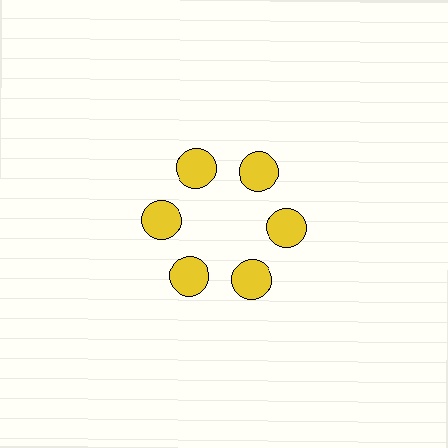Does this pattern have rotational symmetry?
Yes, this pattern has 6-fold rotational symmetry. It looks the same after rotating 60 degrees around the center.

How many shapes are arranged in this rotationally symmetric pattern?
There are 6 shapes, arranged in 6 groups of 1.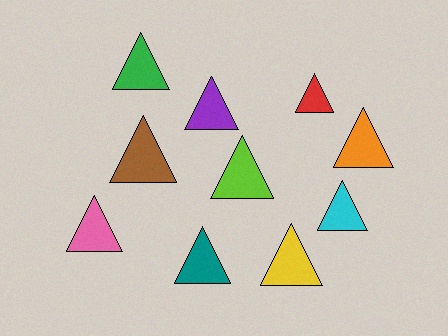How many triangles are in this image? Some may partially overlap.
There are 10 triangles.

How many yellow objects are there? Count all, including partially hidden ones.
There is 1 yellow object.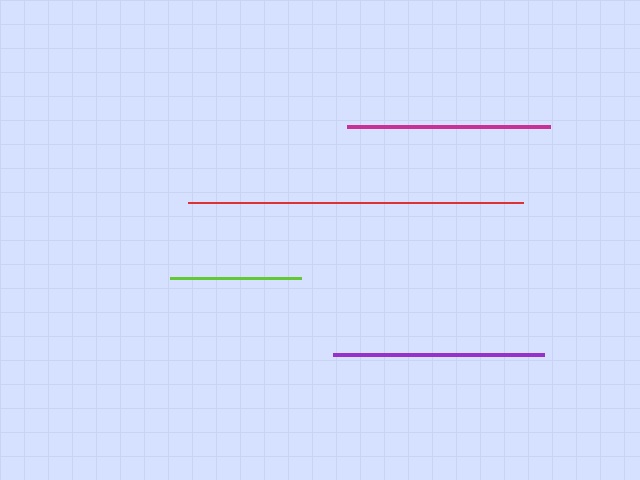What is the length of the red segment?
The red segment is approximately 336 pixels long.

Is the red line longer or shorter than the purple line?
The red line is longer than the purple line.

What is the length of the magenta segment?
The magenta segment is approximately 202 pixels long.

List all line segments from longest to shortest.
From longest to shortest: red, purple, magenta, lime.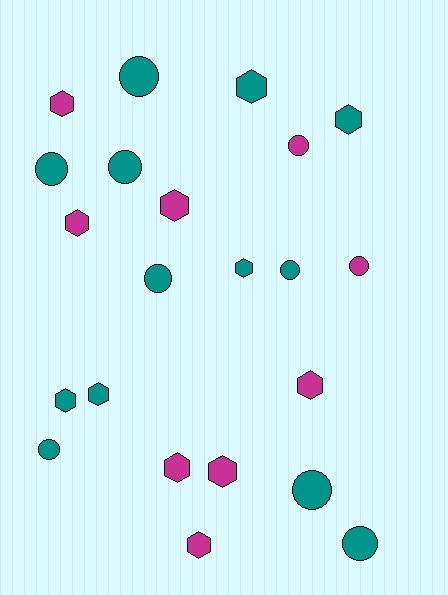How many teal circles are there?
There are 8 teal circles.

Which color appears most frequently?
Teal, with 13 objects.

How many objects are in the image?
There are 22 objects.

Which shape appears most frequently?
Hexagon, with 12 objects.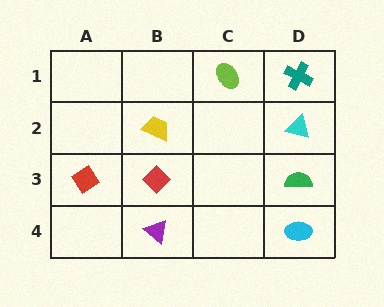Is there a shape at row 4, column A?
No, that cell is empty.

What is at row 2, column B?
A yellow trapezoid.